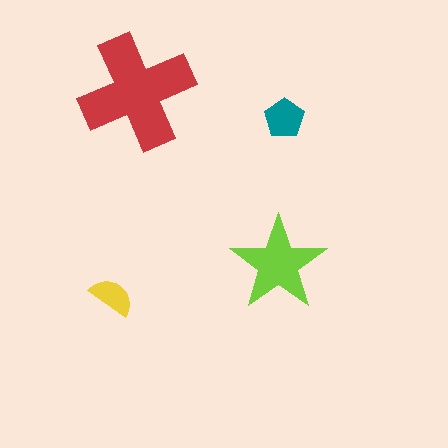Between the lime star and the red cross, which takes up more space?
The red cross.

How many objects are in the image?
There are 4 objects in the image.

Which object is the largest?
The red cross.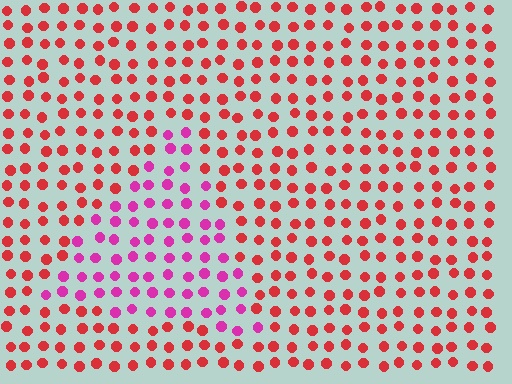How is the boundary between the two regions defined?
The boundary is defined purely by a slight shift in hue (about 42 degrees). Spacing, size, and orientation are identical on both sides.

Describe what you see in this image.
The image is filled with small red elements in a uniform arrangement. A triangle-shaped region is visible where the elements are tinted to a slightly different hue, forming a subtle color boundary.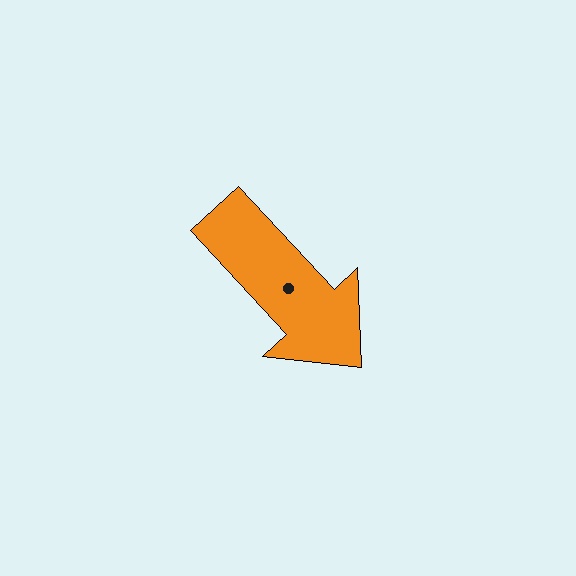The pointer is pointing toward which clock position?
Roughly 5 o'clock.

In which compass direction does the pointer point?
Southeast.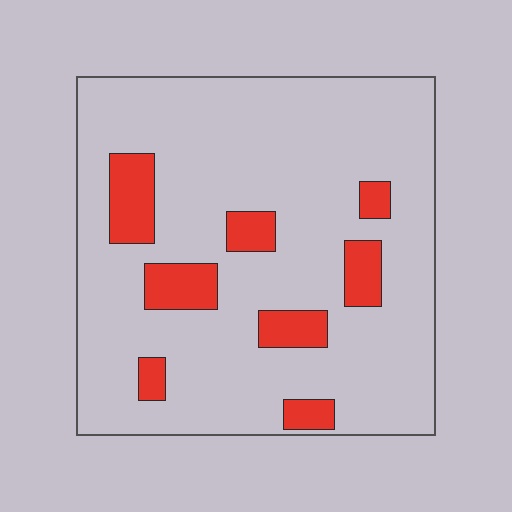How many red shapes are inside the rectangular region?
8.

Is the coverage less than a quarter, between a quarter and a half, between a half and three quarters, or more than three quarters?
Less than a quarter.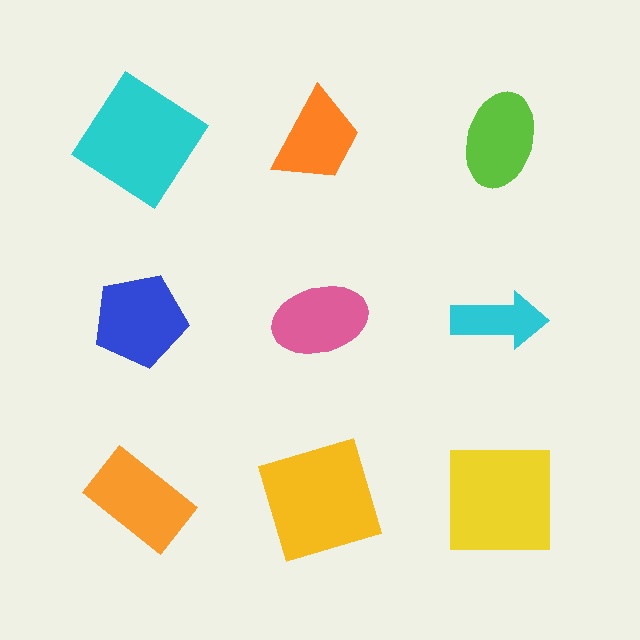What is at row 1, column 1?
A cyan diamond.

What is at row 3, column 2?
A yellow square.